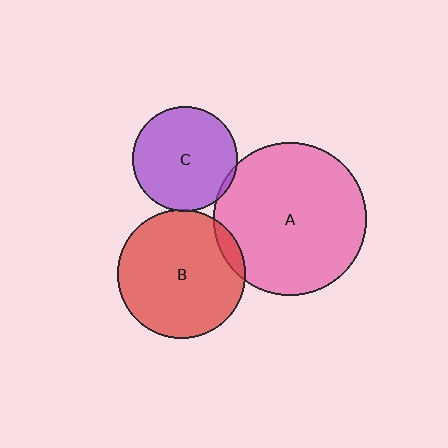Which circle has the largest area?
Circle A (pink).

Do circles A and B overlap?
Yes.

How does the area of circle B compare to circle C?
Approximately 1.5 times.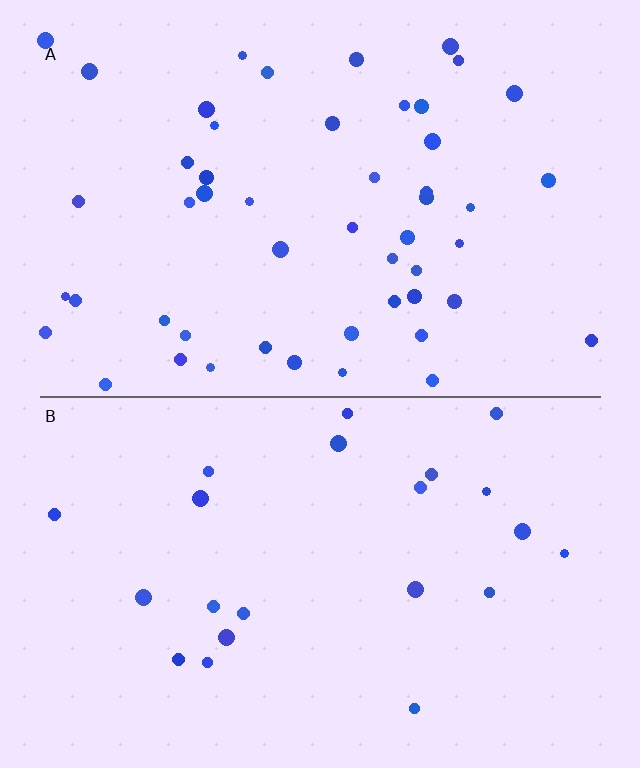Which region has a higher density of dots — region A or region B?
A (the top).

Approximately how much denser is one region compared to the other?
Approximately 2.3× — region A over region B.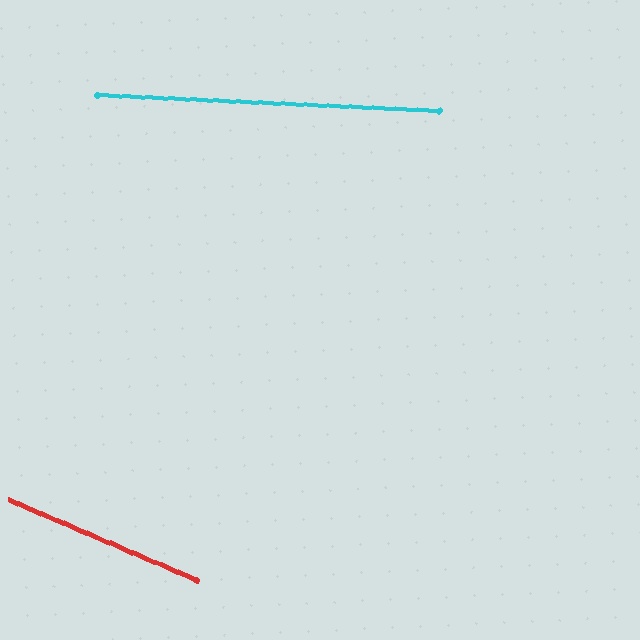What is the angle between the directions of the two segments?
Approximately 20 degrees.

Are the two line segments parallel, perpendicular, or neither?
Neither parallel nor perpendicular — they differ by about 20°.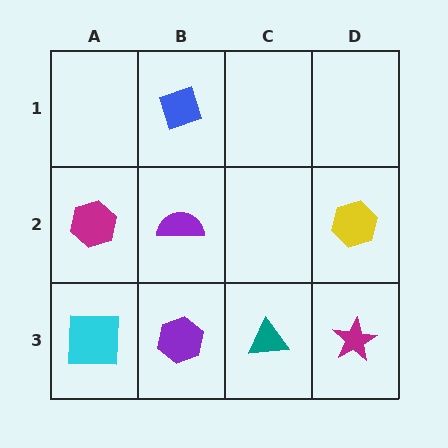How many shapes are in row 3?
4 shapes.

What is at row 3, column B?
A purple hexagon.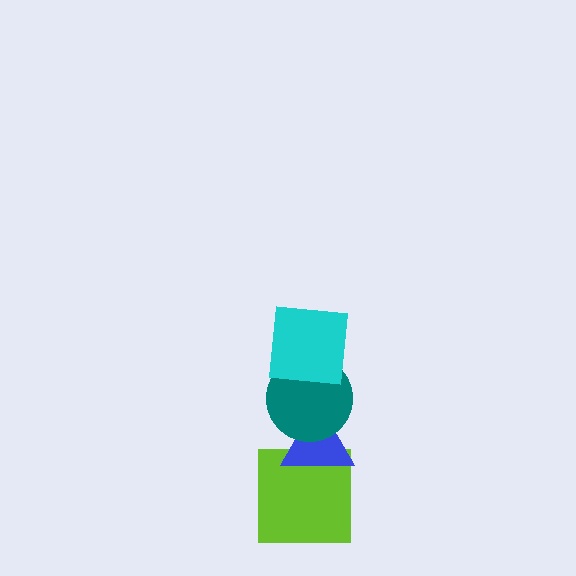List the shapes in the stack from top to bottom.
From top to bottom: the cyan square, the teal circle, the blue triangle, the lime square.